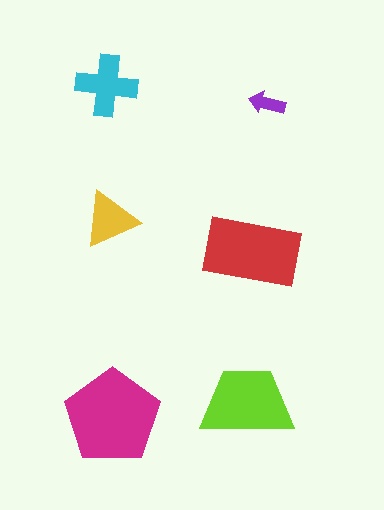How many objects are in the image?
There are 6 objects in the image.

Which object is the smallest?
The purple arrow.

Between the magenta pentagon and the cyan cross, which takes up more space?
The magenta pentagon.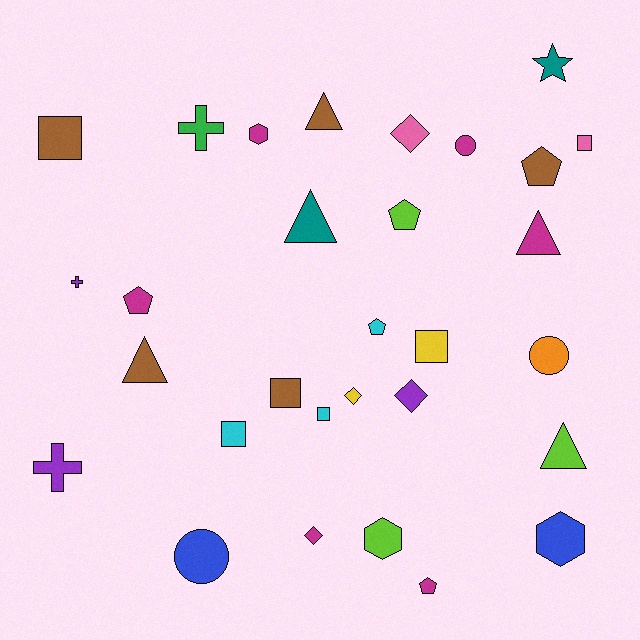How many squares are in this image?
There are 6 squares.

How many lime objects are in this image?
There are 3 lime objects.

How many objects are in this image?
There are 30 objects.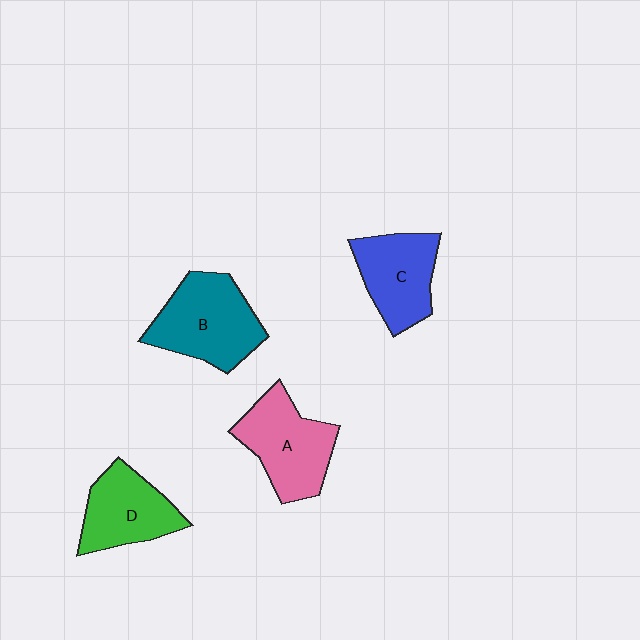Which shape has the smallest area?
Shape D (green).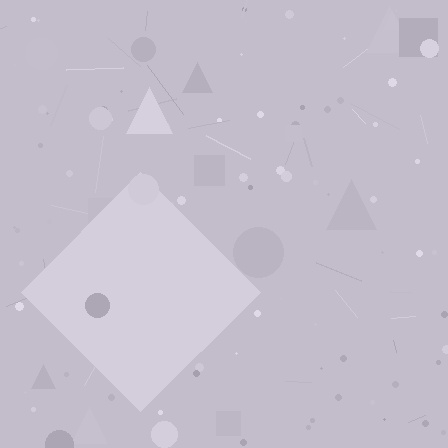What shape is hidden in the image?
A diamond is hidden in the image.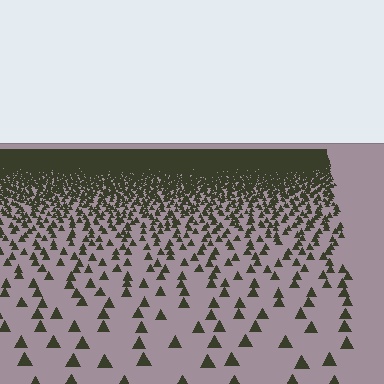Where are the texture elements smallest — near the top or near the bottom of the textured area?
Near the top.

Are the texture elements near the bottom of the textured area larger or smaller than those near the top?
Larger. Near the bottom, elements are closer to the viewer and appear at a bigger on-screen size.